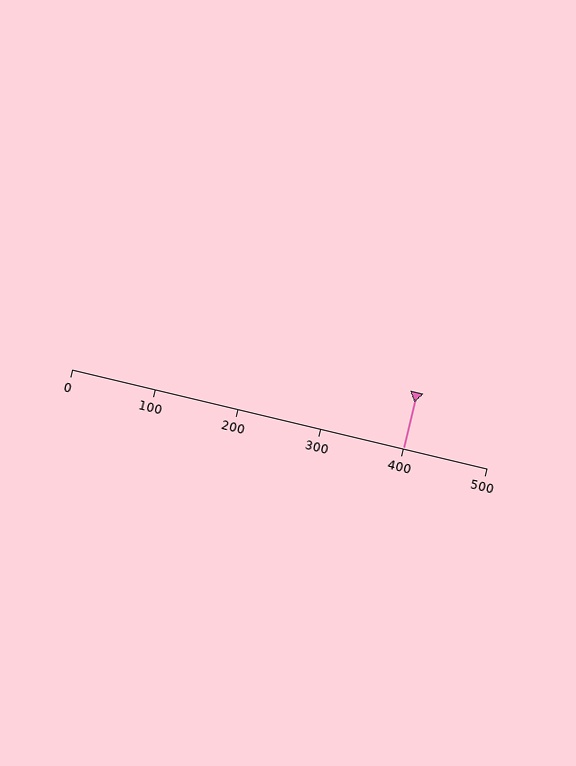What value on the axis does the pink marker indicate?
The marker indicates approximately 400.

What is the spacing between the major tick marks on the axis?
The major ticks are spaced 100 apart.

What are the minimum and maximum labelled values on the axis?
The axis runs from 0 to 500.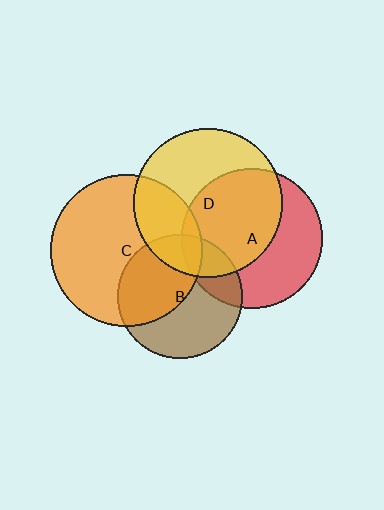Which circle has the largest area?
Circle C (orange).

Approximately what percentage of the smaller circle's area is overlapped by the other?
Approximately 45%.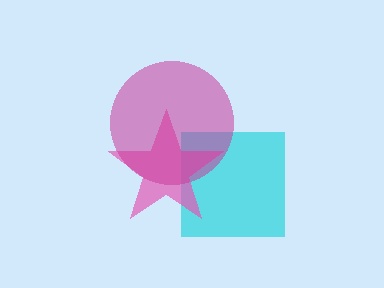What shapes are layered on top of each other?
The layered shapes are: a cyan square, a pink star, a magenta circle.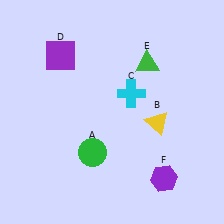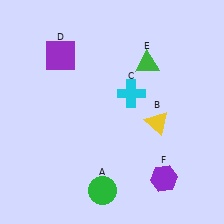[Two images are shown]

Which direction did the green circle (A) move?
The green circle (A) moved down.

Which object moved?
The green circle (A) moved down.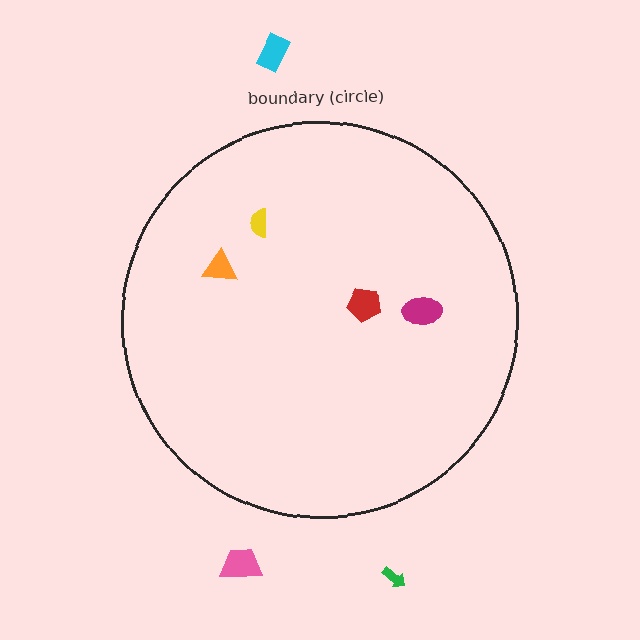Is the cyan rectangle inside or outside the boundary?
Outside.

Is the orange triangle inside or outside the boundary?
Inside.